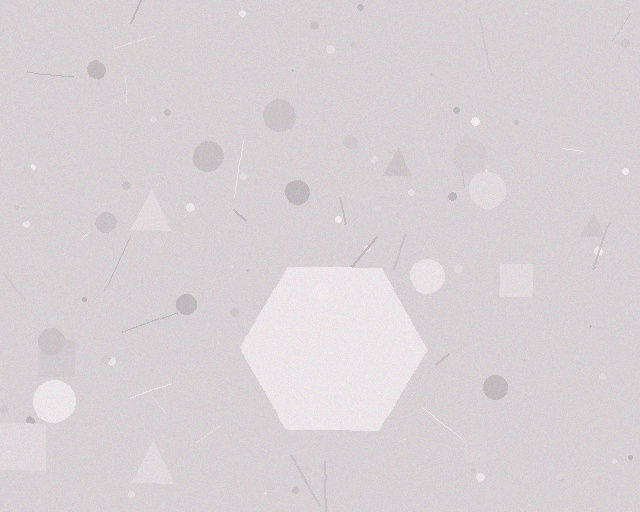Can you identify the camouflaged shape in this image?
The camouflaged shape is a hexagon.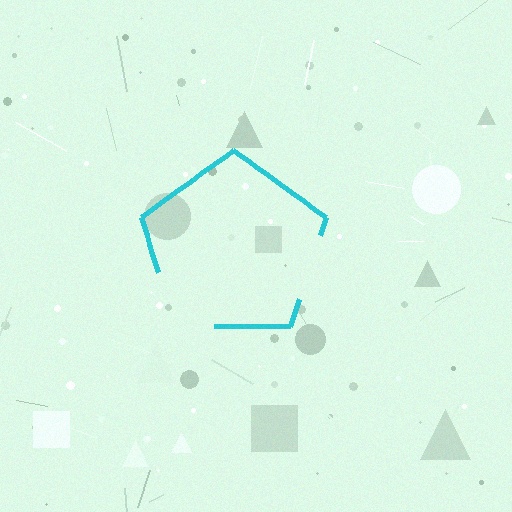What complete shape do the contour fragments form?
The contour fragments form a pentagon.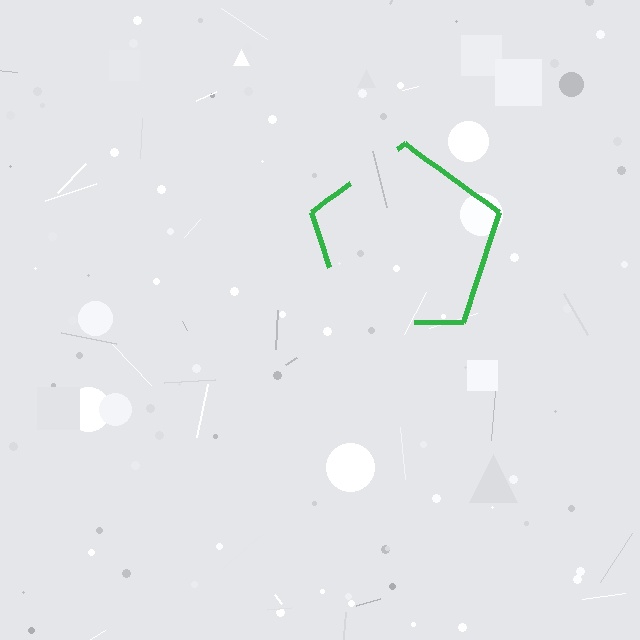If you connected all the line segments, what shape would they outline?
They would outline a pentagon.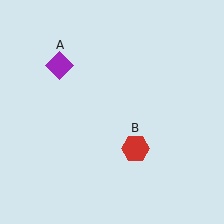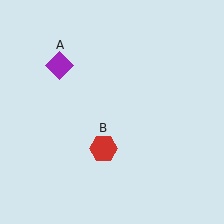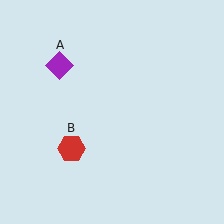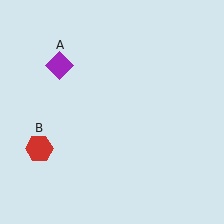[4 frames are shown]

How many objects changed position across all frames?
1 object changed position: red hexagon (object B).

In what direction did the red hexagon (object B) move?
The red hexagon (object B) moved left.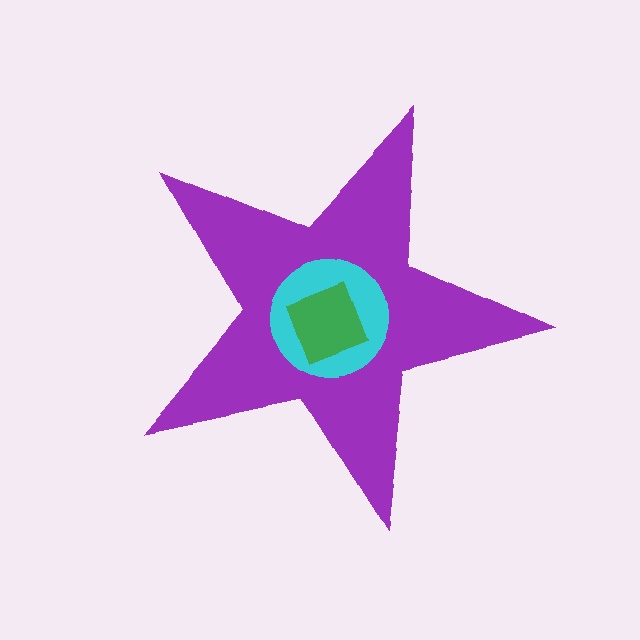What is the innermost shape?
The green diamond.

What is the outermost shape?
The purple star.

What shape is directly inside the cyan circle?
The green diamond.